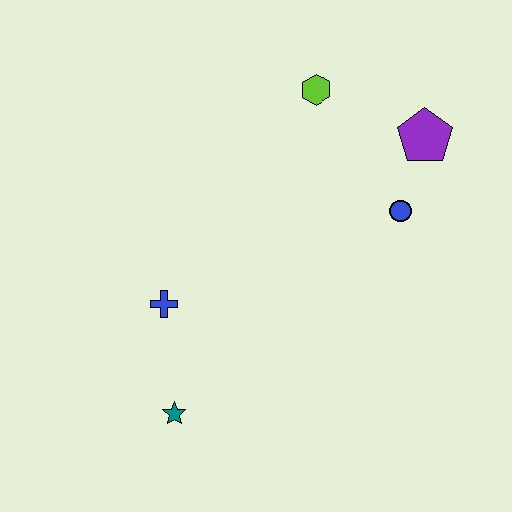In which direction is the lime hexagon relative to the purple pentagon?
The lime hexagon is to the left of the purple pentagon.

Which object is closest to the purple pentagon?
The blue circle is closest to the purple pentagon.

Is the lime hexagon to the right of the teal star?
Yes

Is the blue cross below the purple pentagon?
Yes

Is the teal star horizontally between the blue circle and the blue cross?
Yes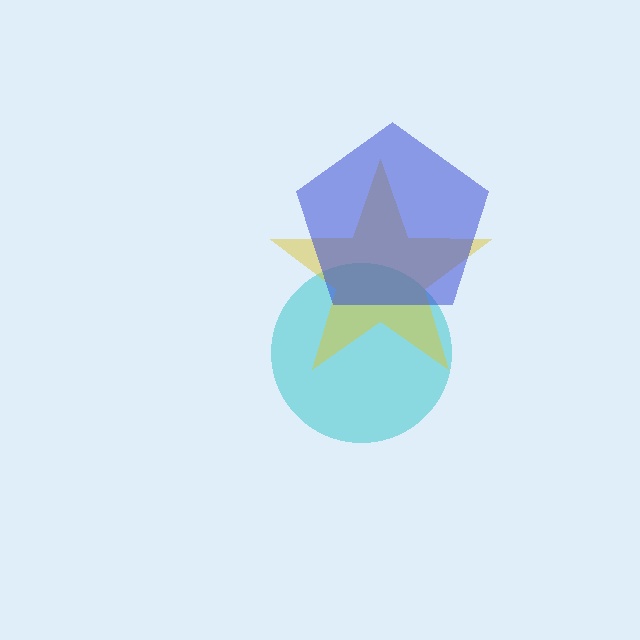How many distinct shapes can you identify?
There are 3 distinct shapes: a cyan circle, a yellow star, a blue pentagon.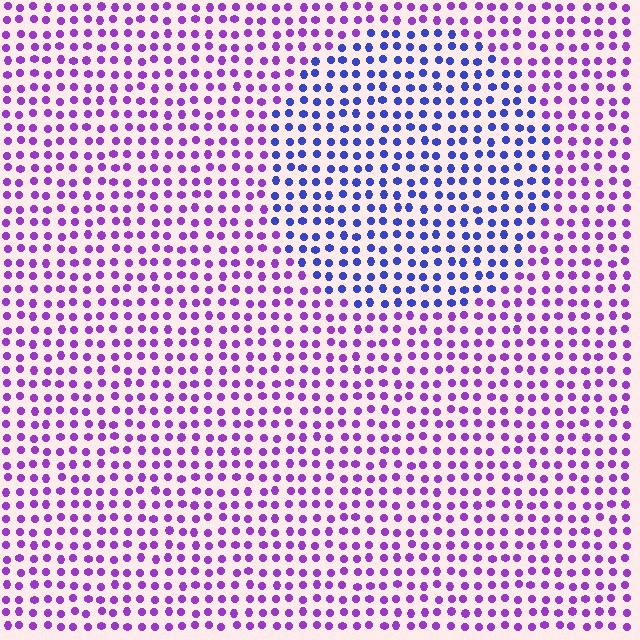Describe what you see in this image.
The image is filled with small purple elements in a uniform arrangement. A circle-shaped region is visible where the elements are tinted to a slightly different hue, forming a subtle color boundary.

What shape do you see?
I see a circle.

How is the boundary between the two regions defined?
The boundary is defined purely by a slight shift in hue (about 46 degrees). Spacing, size, and orientation are identical on both sides.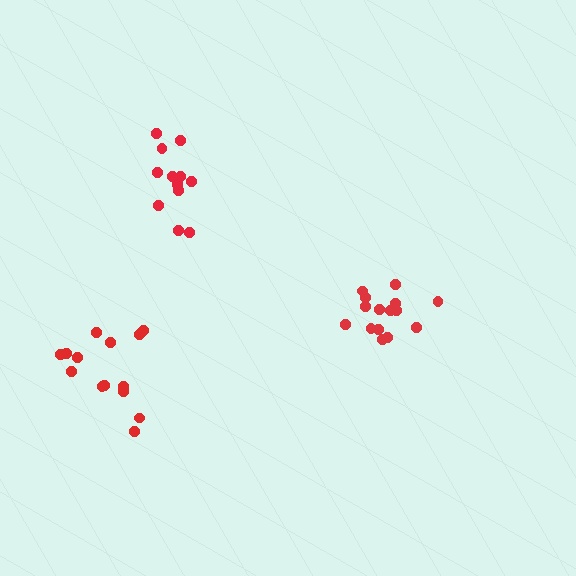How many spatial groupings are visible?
There are 3 spatial groupings.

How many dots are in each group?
Group 1: 14 dots, Group 2: 15 dots, Group 3: 12 dots (41 total).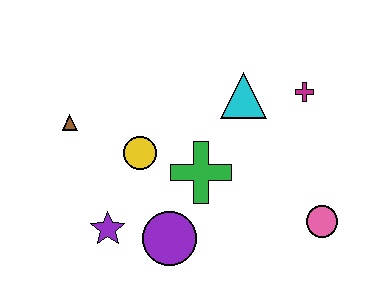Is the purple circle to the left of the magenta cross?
Yes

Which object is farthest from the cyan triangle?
The purple star is farthest from the cyan triangle.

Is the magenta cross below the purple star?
No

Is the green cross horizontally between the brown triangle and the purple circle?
No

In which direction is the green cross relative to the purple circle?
The green cross is above the purple circle.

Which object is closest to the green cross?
The yellow circle is closest to the green cross.